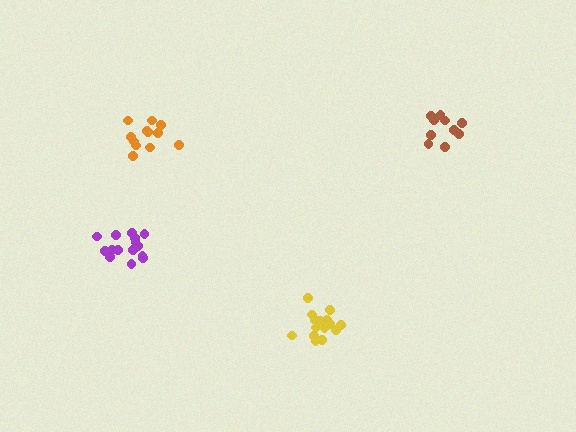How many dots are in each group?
Group 1: 16 dots, Group 2: 12 dots, Group 3: 10 dots, Group 4: 15 dots (53 total).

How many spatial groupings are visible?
There are 4 spatial groupings.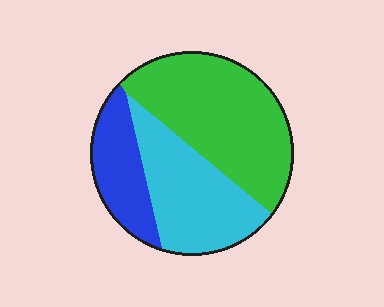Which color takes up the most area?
Green, at roughly 45%.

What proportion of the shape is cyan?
Cyan takes up between a quarter and a half of the shape.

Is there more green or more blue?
Green.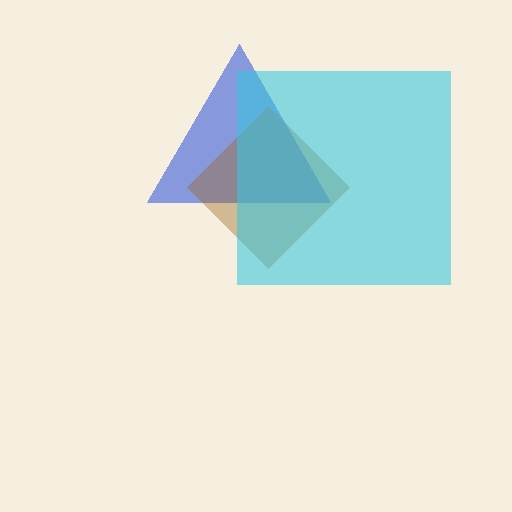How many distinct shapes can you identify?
There are 3 distinct shapes: a blue triangle, a brown diamond, a cyan square.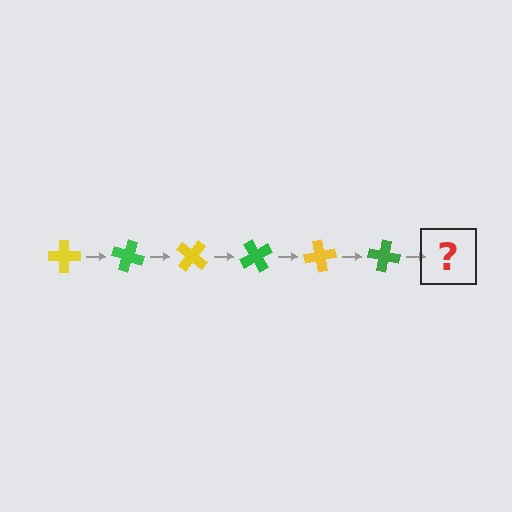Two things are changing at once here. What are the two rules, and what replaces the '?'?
The two rules are that it rotates 20 degrees each step and the color cycles through yellow and green. The '?' should be a yellow cross, rotated 120 degrees from the start.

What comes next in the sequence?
The next element should be a yellow cross, rotated 120 degrees from the start.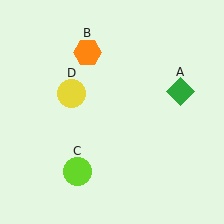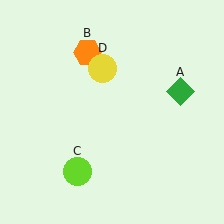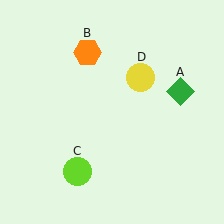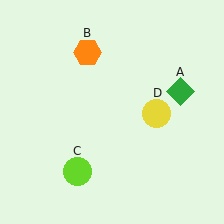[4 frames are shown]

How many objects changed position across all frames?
1 object changed position: yellow circle (object D).